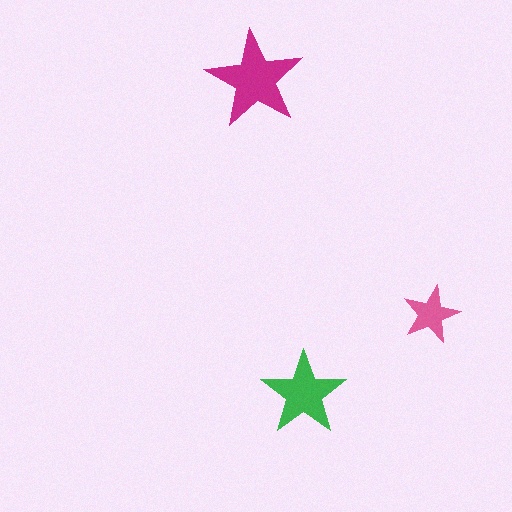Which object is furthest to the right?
The pink star is rightmost.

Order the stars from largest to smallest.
the magenta one, the green one, the pink one.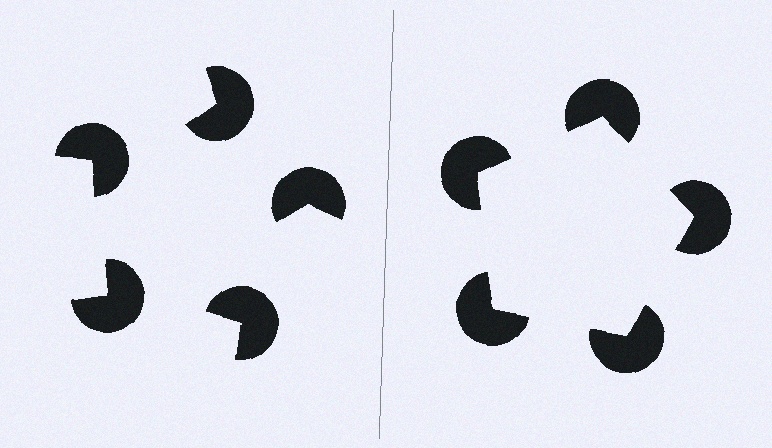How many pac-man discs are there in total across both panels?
10 — 5 on each side.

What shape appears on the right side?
An illusory pentagon.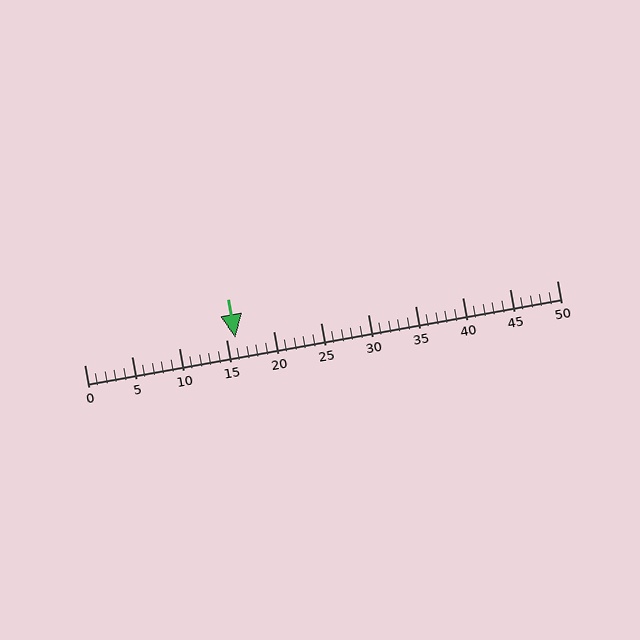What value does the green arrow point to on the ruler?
The green arrow points to approximately 16.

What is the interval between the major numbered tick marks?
The major tick marks are spaced 5 units apart.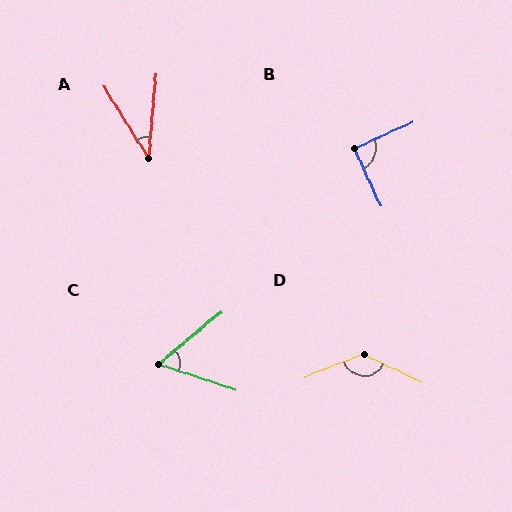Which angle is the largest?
D, at approximately 133 degrees.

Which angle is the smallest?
A, at approximately 36 degrees.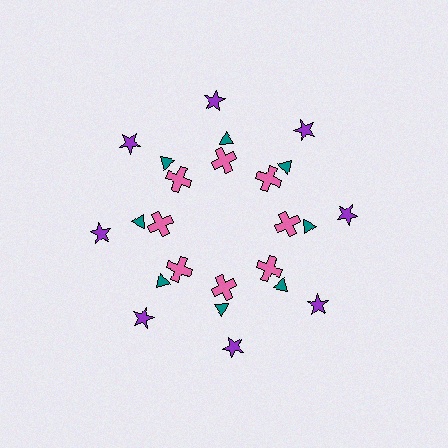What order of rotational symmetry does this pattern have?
This pattern has 8-fold rotational symmetry.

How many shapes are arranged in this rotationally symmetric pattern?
There are 24 shapes, arranged in 8 groups of 3.